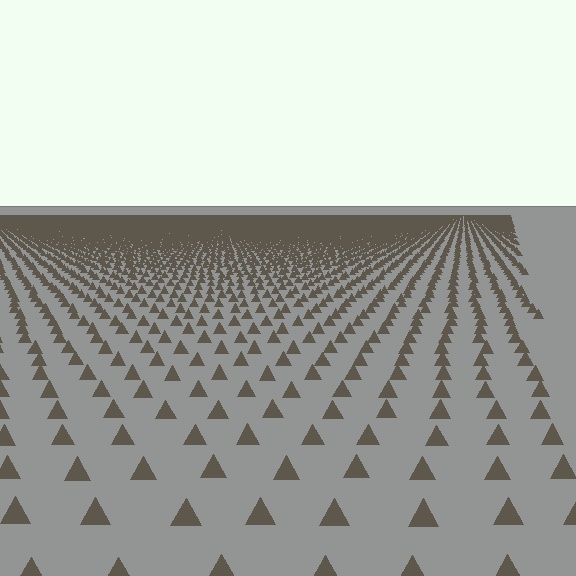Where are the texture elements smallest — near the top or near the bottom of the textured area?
Near the top.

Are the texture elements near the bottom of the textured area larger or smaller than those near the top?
Larger. Near the bottom, elements are closer to the viewer and appear at a bigger on-screen size.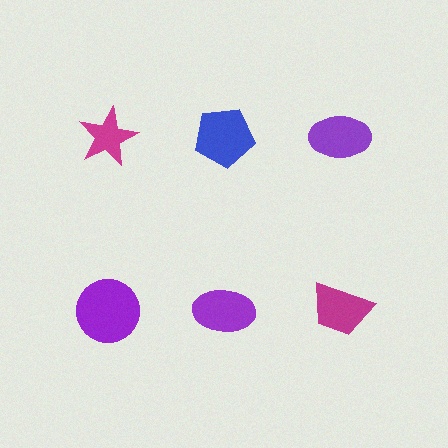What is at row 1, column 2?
A blue pentagon.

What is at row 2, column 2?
A purple ellipse.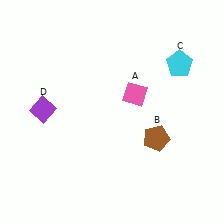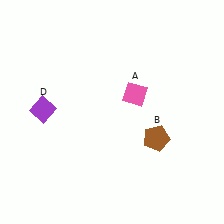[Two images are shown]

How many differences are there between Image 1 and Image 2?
There is 1 difference between the two images.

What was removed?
The cyan pentagon (C) was removed in Image 2.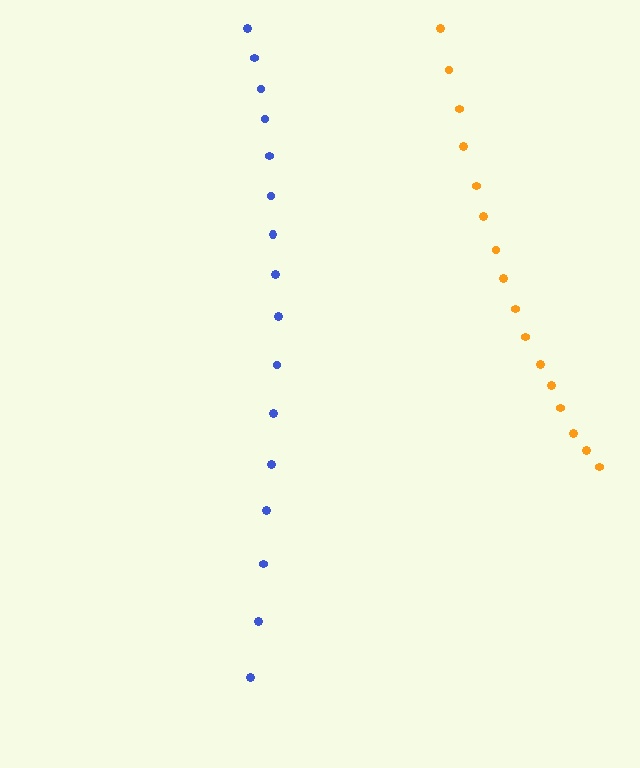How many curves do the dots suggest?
There are 2 distinct paths.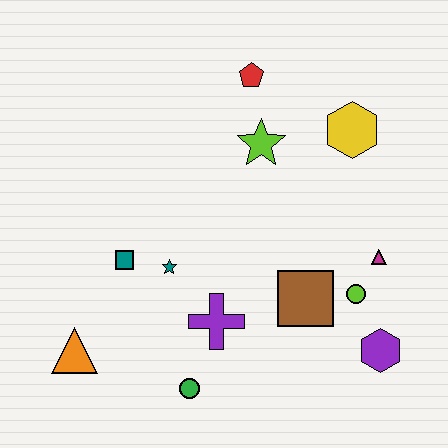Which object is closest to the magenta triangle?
The lime circle is closest to the magenta triangle.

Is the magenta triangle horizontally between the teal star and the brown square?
No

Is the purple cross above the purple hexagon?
Yes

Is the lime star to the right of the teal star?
Yes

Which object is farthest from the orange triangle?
The yellow hexagon is farthest from the orange triangle.